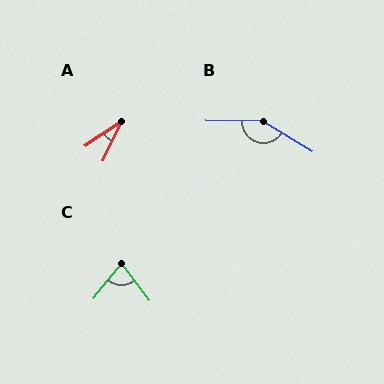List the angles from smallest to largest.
A (30°), C (75°), B (149°).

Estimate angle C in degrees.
Approximately 75 degrees.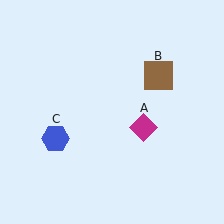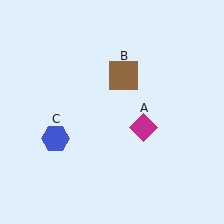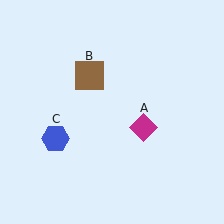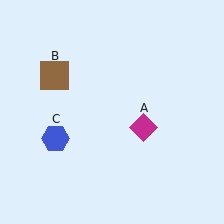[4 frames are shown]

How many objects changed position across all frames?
1 object changed position: brown square (object B).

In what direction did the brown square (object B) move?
The brown square (object B) moved left.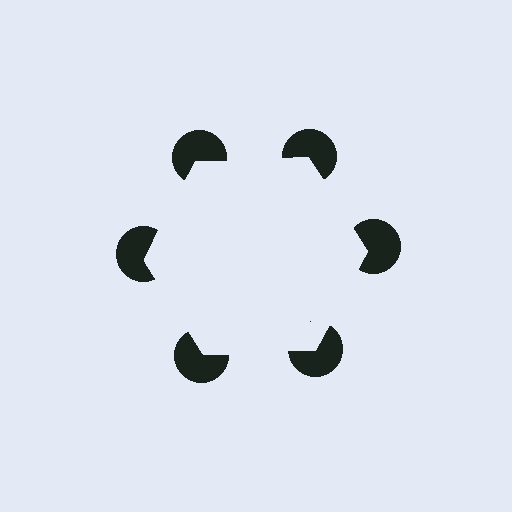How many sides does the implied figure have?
6 sides.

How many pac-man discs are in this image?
There are 6 — one at each vertex of the illusory hexagon.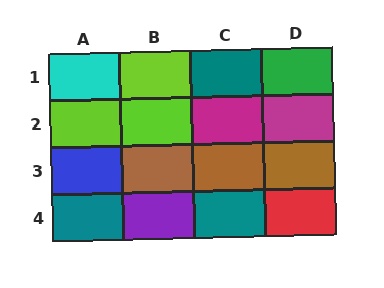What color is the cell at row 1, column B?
Lime.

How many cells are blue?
1 cell is blue.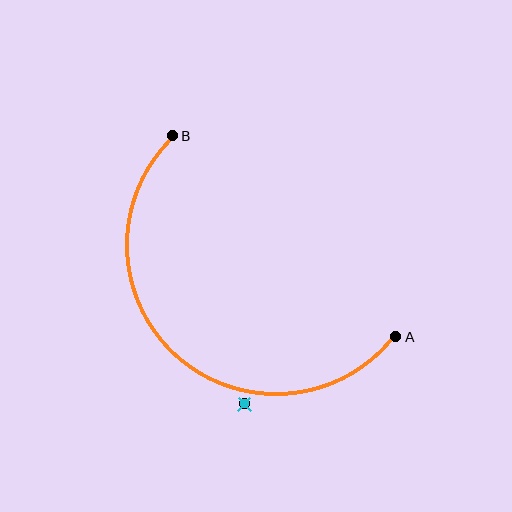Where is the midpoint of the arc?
The arc midpoint is the point on the curve farthest from the straight line joining A and B. It sits below and to the left of that line.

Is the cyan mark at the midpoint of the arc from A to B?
No — the cyan mark does not lie on the arc at all. It sits slightly outside the curve.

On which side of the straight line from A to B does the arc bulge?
The arc bulges below and to the left of the straight line connecting A and B.